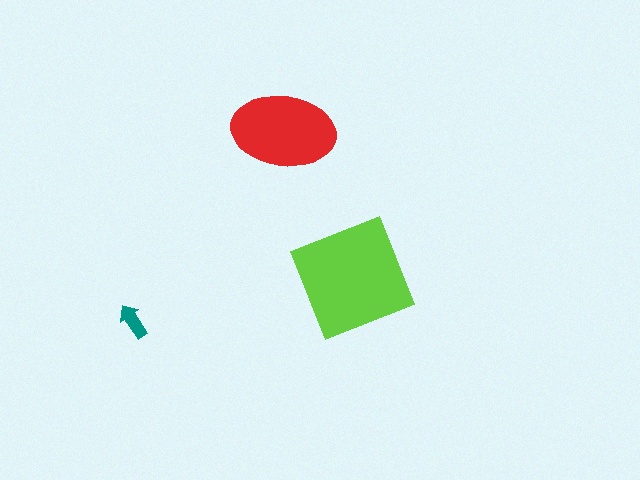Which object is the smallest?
The teal arrow.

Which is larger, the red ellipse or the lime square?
The lime square.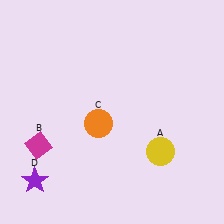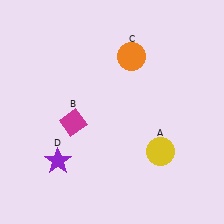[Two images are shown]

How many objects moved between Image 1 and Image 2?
3 objects moved between the two images.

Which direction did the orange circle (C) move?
The orange circle (C) moved up.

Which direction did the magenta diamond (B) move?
The magenta diamond (B) moved right.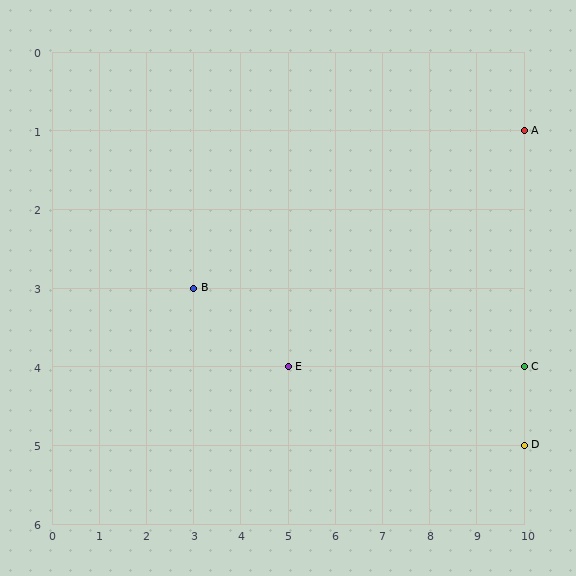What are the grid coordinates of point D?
Point D is at grid coordinates (10, 5).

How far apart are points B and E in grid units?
Points B and E are 2 columns and 1 row apart (about 2.2 grid units diagonally).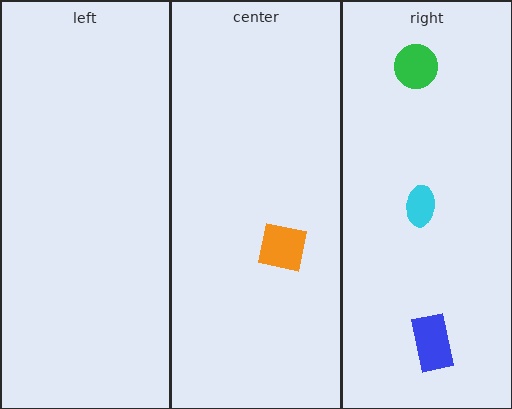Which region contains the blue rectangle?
The right region.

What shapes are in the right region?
The green circle, the cyan ellipse, the blue rectangle.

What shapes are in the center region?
The orange square.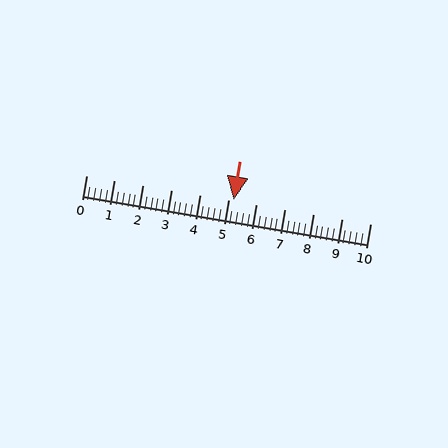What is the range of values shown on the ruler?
The ruler shows values from 0 to 10.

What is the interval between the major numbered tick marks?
The major tick marks are spaced 1 units apart.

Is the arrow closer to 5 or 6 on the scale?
The arrow is closer to 5.